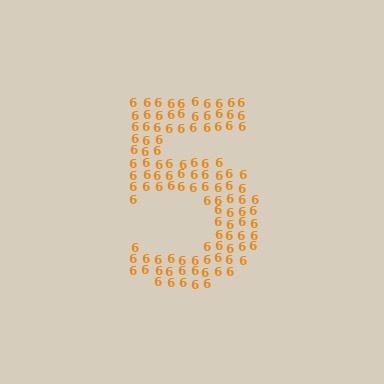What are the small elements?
The small elements are digit 6's.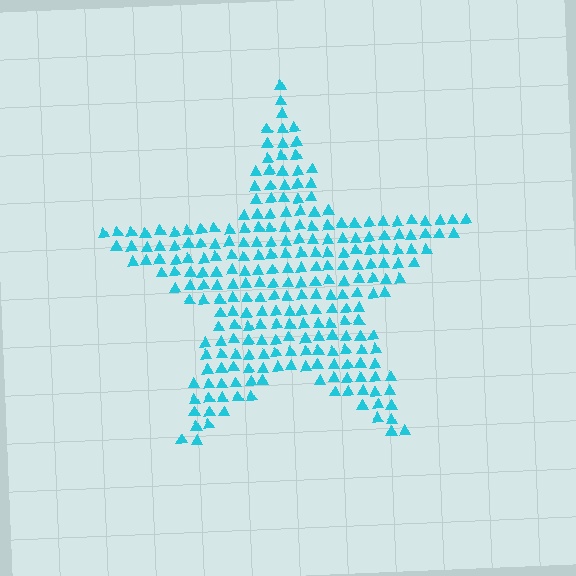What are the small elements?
The small elements are triangles.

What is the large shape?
The large shape is a star.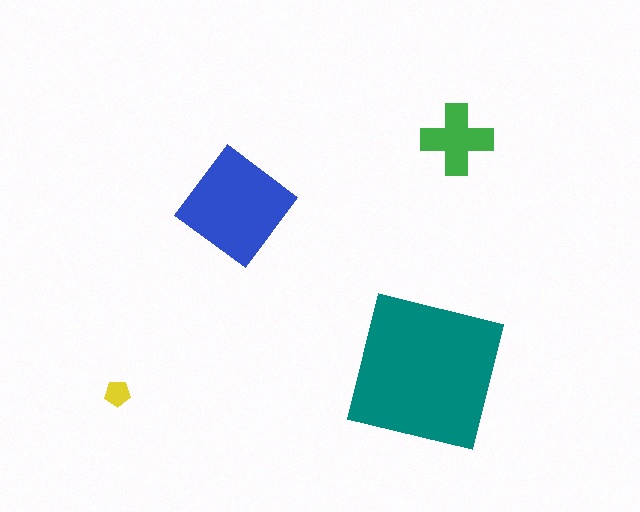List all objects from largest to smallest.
The teal square, the blue diamond, the green cross, the yellow pentagon.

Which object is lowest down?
The yellow pentagon is bottommost.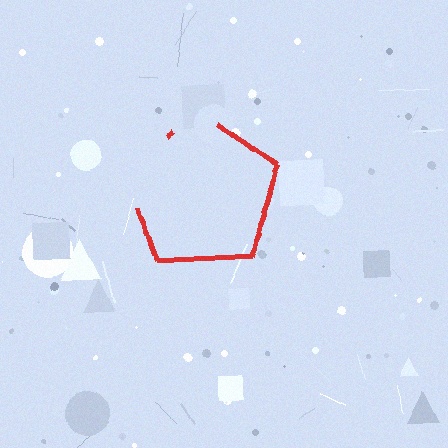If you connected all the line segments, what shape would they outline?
They would outline a pentagon.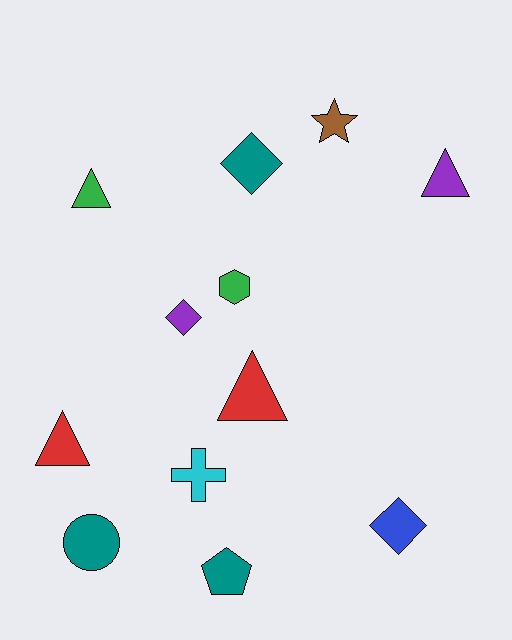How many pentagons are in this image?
There is 1 pentagon.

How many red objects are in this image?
There are 2 red objects.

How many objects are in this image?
There are 12 objects.